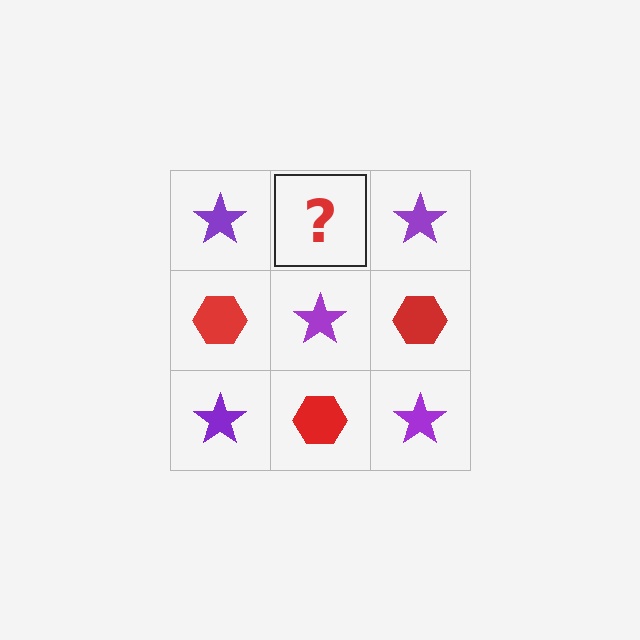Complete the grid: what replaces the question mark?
The question mark should be replaced with a red hexagon.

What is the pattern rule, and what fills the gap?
The rule is that it alternates purple star and red hexagon in a checkerboard pattern. The gap should be filled with a red hexagon.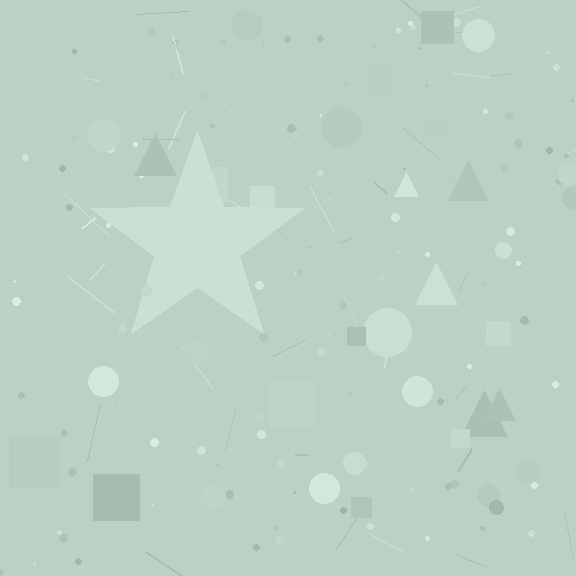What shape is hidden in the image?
A star is hidden in the image.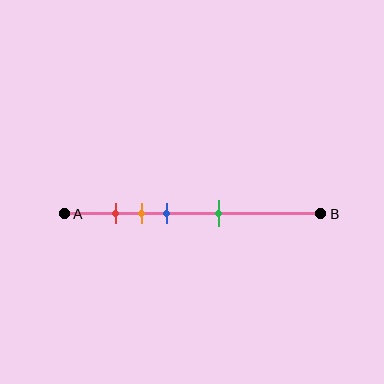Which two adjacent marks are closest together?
The red and orange marks are the closest adjacent pair.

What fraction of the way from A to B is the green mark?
The green mark is approximately 60% (0.6) of the way from A to B.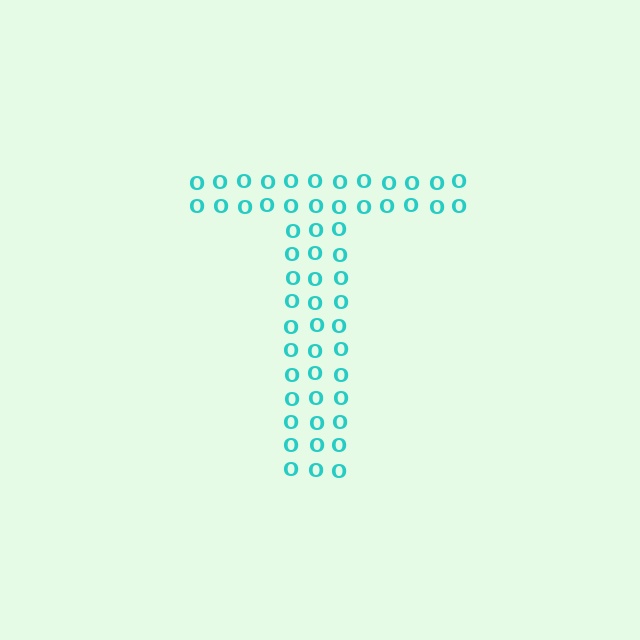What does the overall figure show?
The overall figure shows the letter T.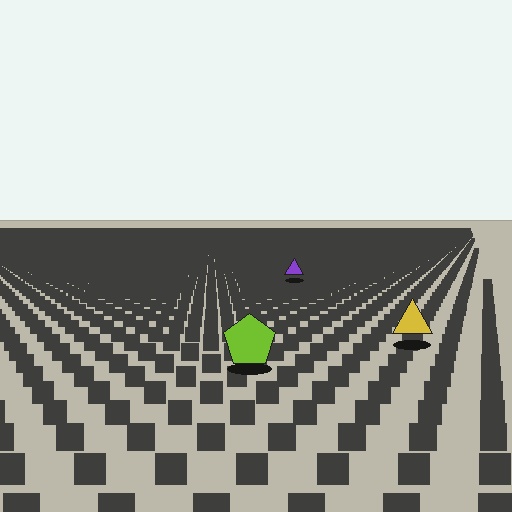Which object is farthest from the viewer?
The purple triangle is farthest from the viewer. It appears smaller and the ground texture around it is denser.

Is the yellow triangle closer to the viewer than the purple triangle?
Yes. The yellow triangle is closer — you can tell from the texture gradient: the ground texture is coarser near it.